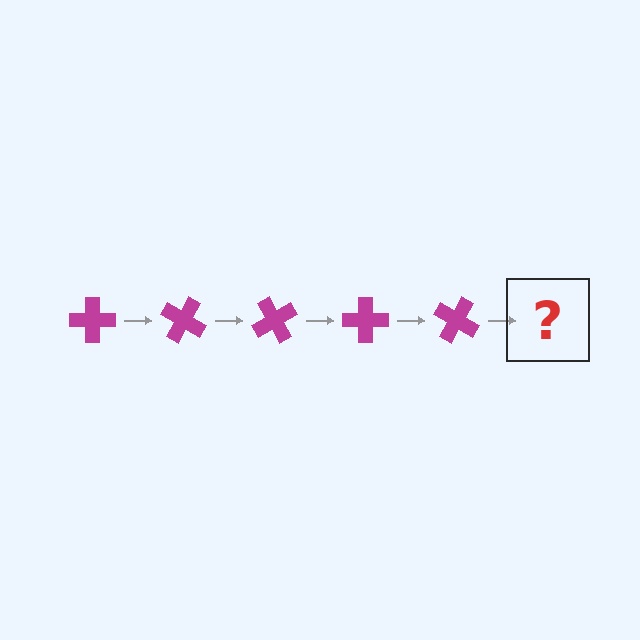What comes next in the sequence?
The next element should be a magenta cross rotated 150 degrees.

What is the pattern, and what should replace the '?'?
The pattern is that the cross rotates 30 degrees each step. The '?' should be a magenta cross rotated 150 degrees.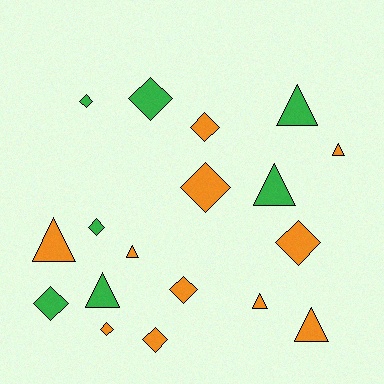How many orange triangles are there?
There are 5 orange triangles.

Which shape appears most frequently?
Diamond, with 10 objects.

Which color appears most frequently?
Orange, with 11 objects.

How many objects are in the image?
There are 18 objects.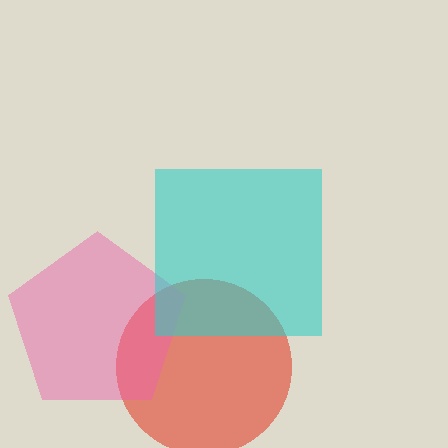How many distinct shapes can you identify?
There are 3 distinct shapes: a red circle, a pink pentagon, a cyan square.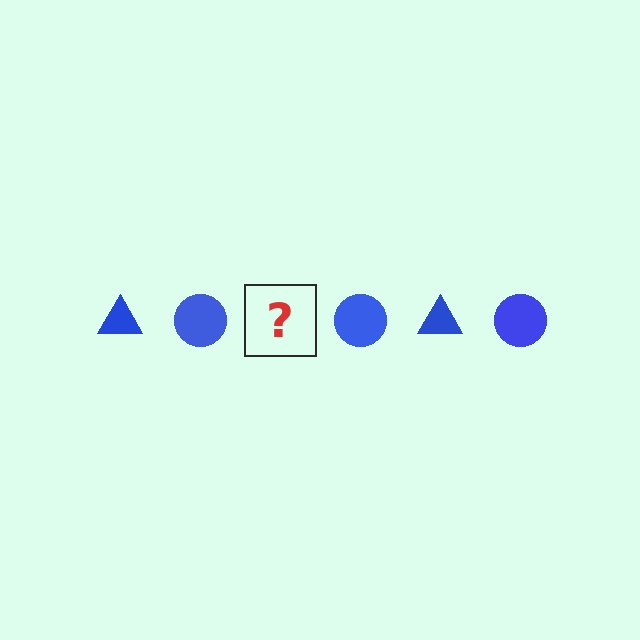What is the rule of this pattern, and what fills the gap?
The rule is that the pattern cycles through triangle, circle shapes in blue. The gap should be filled with a blue triangle.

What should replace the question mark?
The question mark should be replaced with a blue triangle.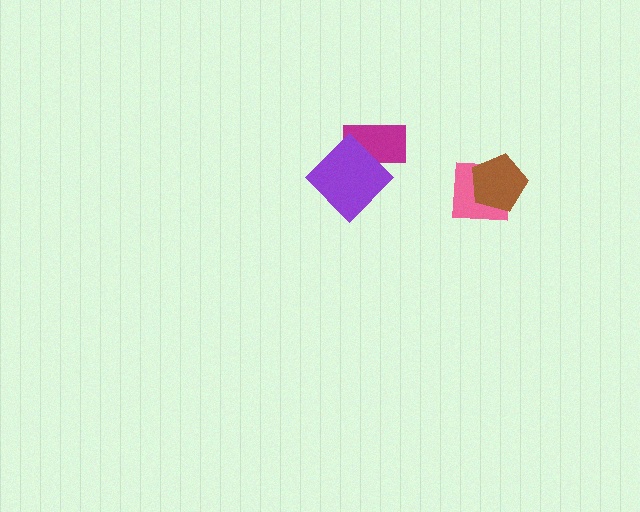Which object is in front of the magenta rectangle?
The purple diamond is in front of the magenta rectangle.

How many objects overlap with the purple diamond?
1 object overlaps with the purple diamond.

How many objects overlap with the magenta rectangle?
1 object overlaps with the magenta rectangle.